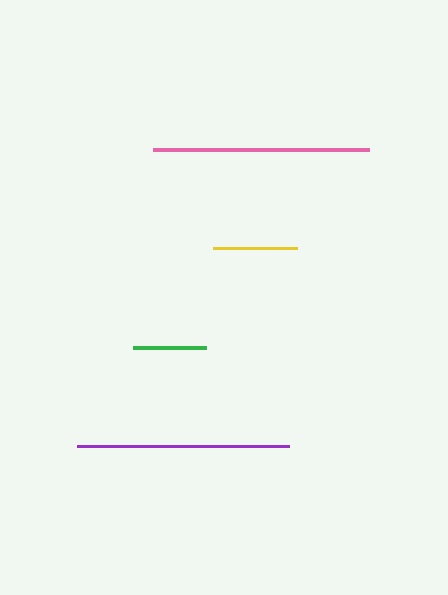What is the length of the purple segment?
The purple segment is approximately 212 pixels long.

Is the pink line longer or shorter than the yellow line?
The pink line is longer than the yellow line.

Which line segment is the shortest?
The green line is the shortest at approximately 73 pixels.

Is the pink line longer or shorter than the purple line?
The pink line is longer than the purple line.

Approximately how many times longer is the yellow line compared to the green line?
The yellow line is approximately 1.2 times the length of the green line.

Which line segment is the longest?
The pink line is the longest at approximately 216 pixels.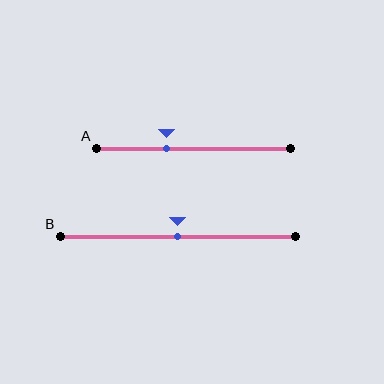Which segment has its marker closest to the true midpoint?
Segment B has its marker closest to the true midpoint.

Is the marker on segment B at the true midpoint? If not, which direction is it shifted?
Yes, the marker on segment B is at the true midpoint.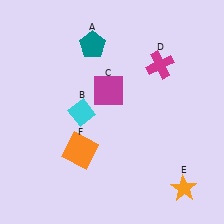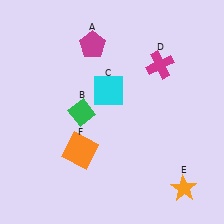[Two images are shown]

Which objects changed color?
A changed from teal to magenta. B changed from cyan to green. C changed from magenta to cyan.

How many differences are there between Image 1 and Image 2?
There are 3 differences between the two images.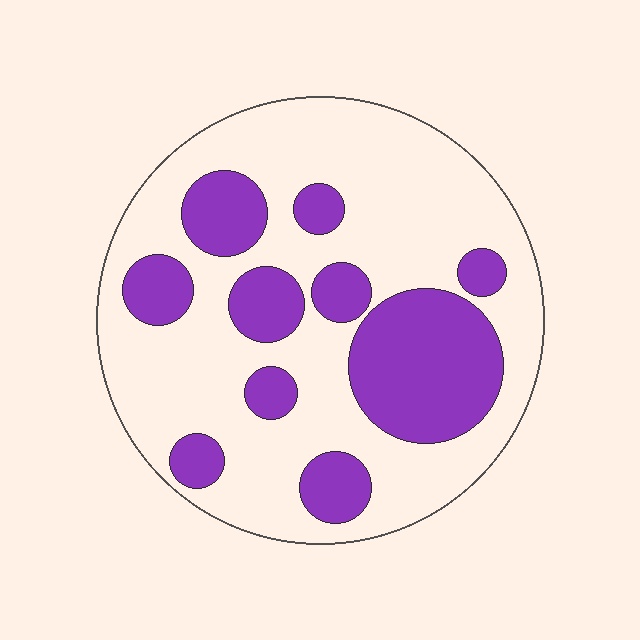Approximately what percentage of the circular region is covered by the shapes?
Approximately 30%.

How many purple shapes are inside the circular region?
10.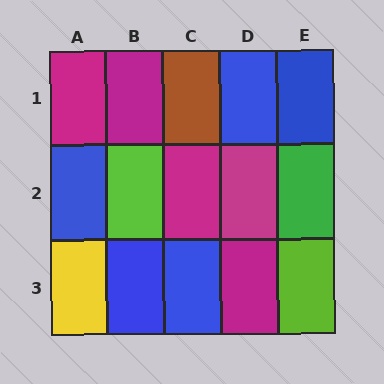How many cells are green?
1 cell is green.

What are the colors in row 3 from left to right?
Yellow, blue, blue, magenta, lime.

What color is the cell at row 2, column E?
Green.